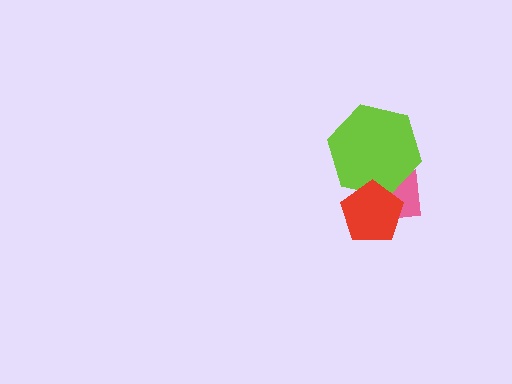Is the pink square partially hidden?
Yes, it is partially covered by another shape.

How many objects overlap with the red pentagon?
2 objects overlap with the red pentagon.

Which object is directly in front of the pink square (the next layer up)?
The lime hexagon is directly in front of the pink square.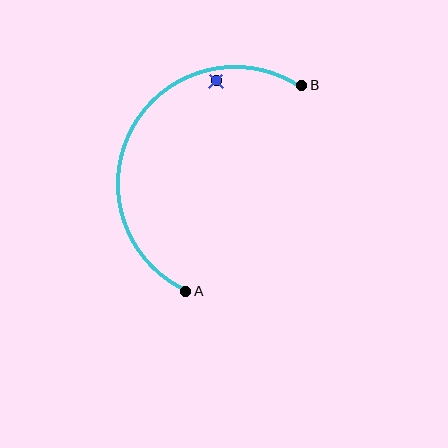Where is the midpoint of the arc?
The arc midpoint is the point on the curve farthest from the straight line joining A and B. It sits to the left of that line.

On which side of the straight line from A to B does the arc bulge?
The arc bulges to the left of the straight line connecting A and B.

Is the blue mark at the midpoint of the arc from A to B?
No — the blue mark does not lie on the arc at all. It sits slightly inside the curve.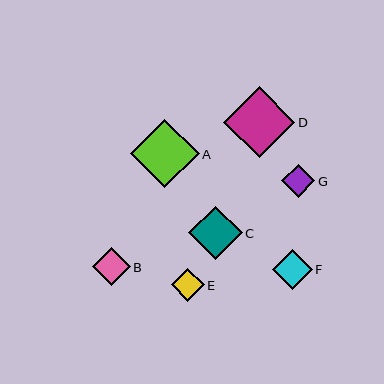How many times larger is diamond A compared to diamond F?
Diamond A is approximately 1.7 times the size of diamond F.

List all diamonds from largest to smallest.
From largest to smallest: D, A, C, F, B, E, G.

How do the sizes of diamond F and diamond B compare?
Diamond F and diamond B are approximately the same size.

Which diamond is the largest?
Diamond D is the largest with a size of approximately 71 pixels.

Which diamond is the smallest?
Diamond G is the smallest with a size of approximately 33 pixels.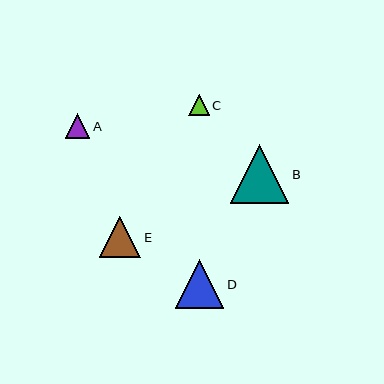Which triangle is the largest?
Triangle B is the largest with a size of approximately 59 pixels.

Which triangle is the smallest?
Triangle C is the smallest with a size of approximately 20 pixels.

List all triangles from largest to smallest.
From largest to smallest: B, D, E, A, C.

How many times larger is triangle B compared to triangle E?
Triangle B is approximately 1.4 times the size of triangle E.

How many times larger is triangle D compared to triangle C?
Triangle D is approximately 2.4 times the size of triangle C.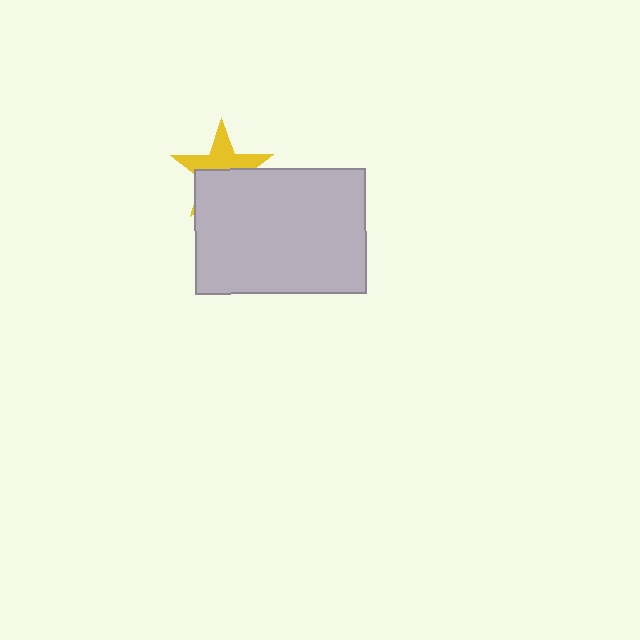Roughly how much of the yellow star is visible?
About half of it is visible (roughly 49%).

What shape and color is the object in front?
The object in front is a light gray rectangle.